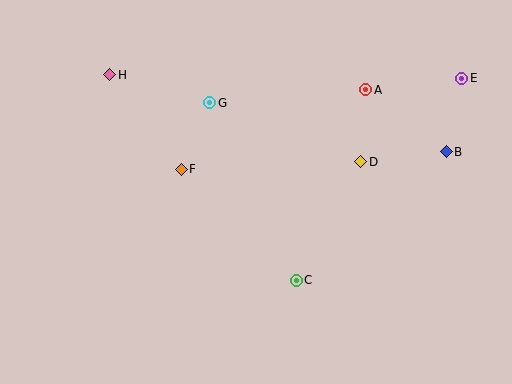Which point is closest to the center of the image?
Point F at (181, 169) is closest to the center.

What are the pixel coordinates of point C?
Point C is at (296, 280).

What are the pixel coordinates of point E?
Point E is at (462, 78).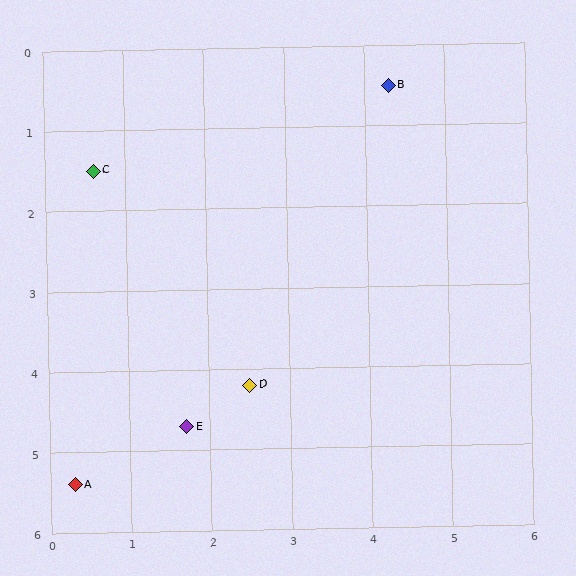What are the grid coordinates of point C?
Point C is at approximately (0.6, 1.5).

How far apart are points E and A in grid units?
Points E and A are about 1.6 grid units apart.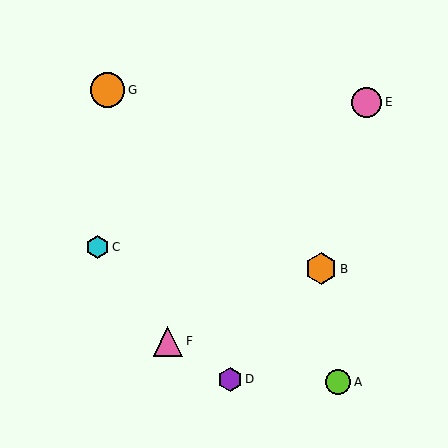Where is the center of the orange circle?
The center of the orange circle is at (108, 90).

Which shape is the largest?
The orange circle (labeled G) is the largest.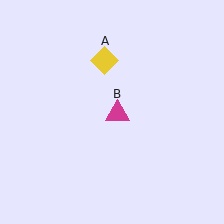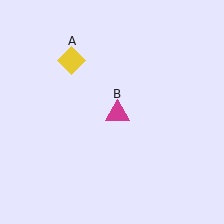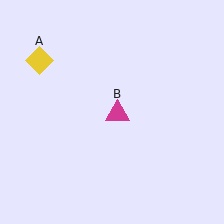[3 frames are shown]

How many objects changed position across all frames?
1 object changed position: yellow diamond (object A).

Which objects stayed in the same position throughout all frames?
Magenta triangle (object B) remained stationary.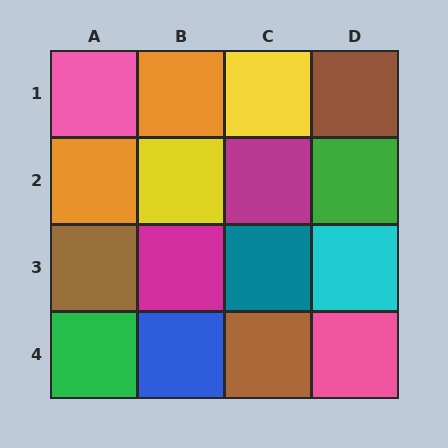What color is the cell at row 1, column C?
Yellow.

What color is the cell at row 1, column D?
Brown.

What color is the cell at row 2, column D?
Green.